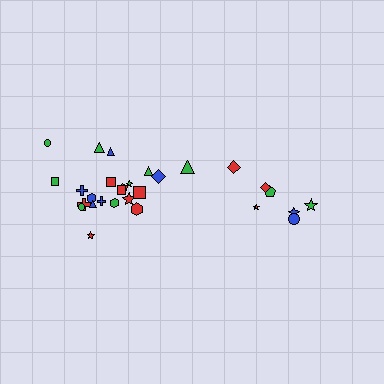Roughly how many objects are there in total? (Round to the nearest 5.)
Roughly 30 objects in total.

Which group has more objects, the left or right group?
The left group.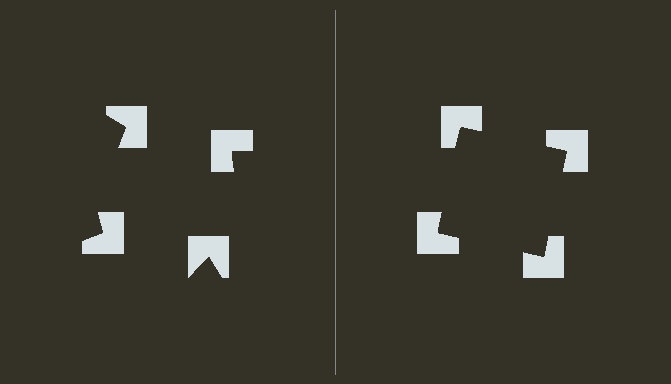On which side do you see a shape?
An illusory square appears on the right side. On the left side the wedge cuts are rotated, so no coherent shape forms.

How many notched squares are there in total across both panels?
8 — 4 on each side.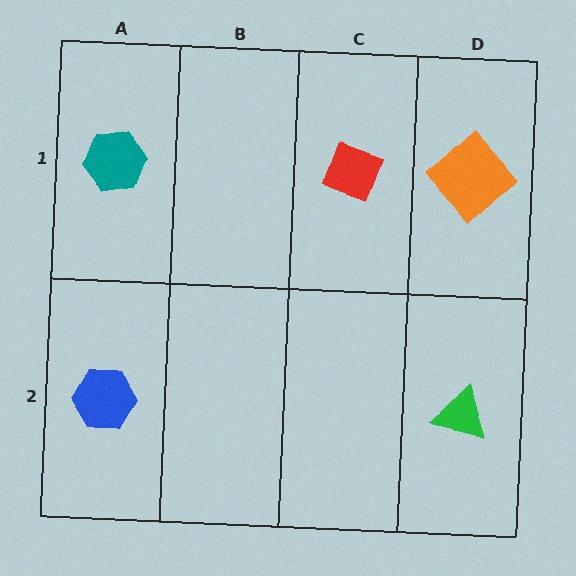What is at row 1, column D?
An orange diamond.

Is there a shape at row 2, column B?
No, that cell is empty.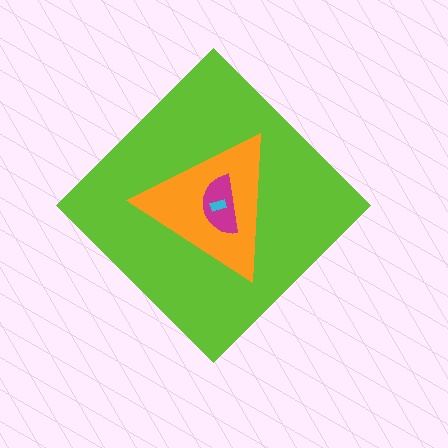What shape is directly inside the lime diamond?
The orange triangle.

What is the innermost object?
The cyan rectangle.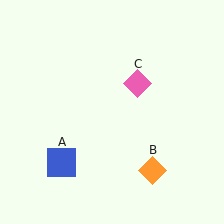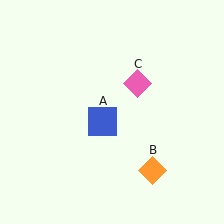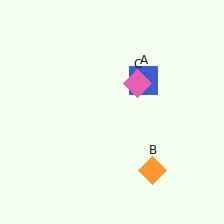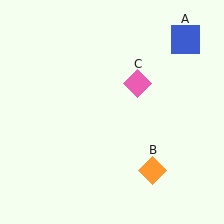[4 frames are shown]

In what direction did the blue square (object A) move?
The blue square (object A) moved up and to the right.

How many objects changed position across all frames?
1 object changed position: blue square (object A).